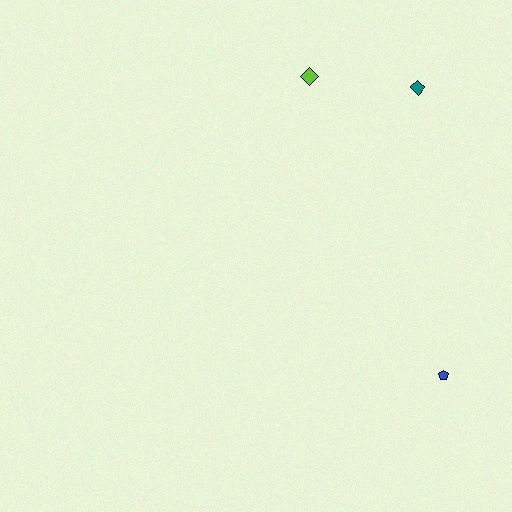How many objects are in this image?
There are 3 objects.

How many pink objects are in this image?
There are no pink objects.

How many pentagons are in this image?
There is 1 pentagon.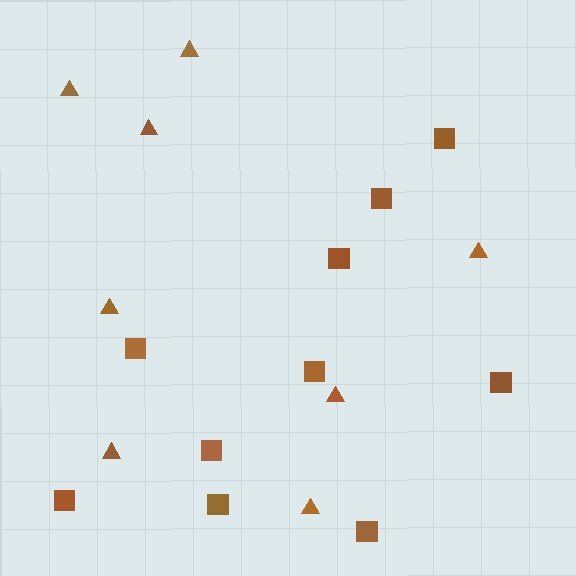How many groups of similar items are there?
There are 2 groups: one group of squares (10) and one group of triangles (8).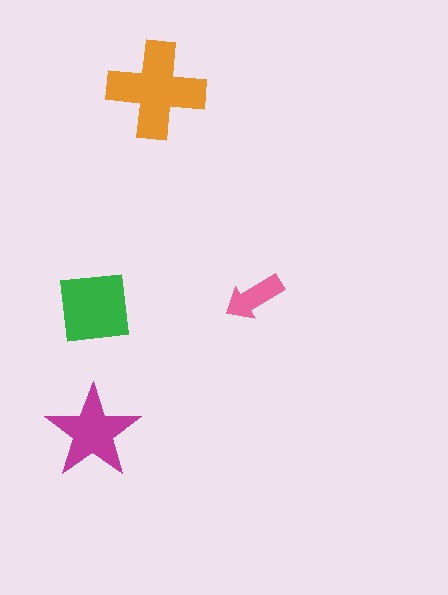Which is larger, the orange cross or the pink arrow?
The orange cross.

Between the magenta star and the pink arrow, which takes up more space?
The magenta star.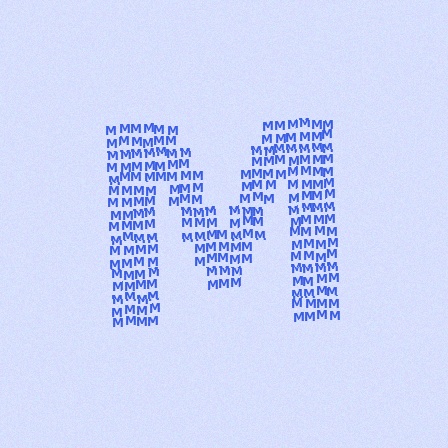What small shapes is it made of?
It is made of small letter M's.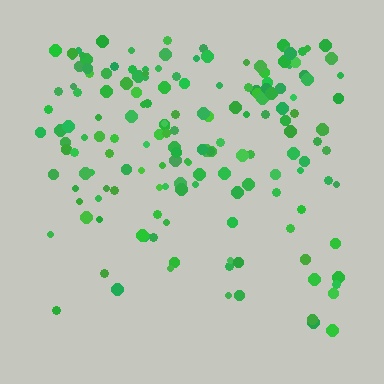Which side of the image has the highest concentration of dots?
The top.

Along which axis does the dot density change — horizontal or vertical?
Vertical.